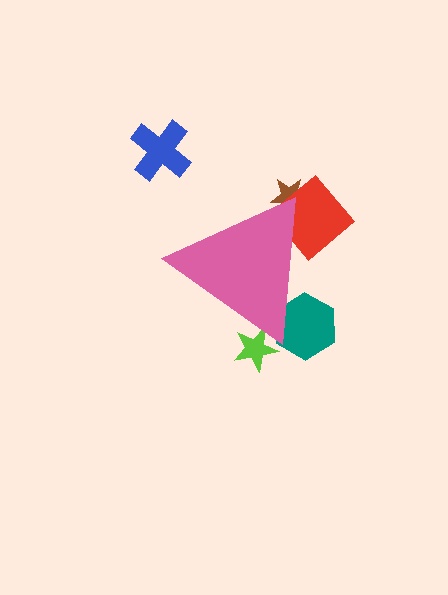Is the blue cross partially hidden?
No, the blue cross is fully visible.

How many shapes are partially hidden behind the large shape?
4 shapes are partially hidden.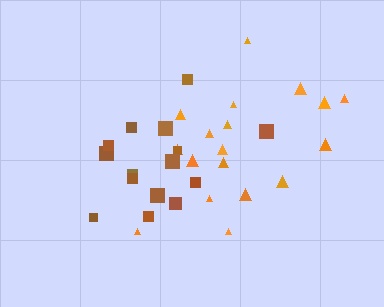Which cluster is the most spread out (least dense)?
Orange.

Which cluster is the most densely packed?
Brown.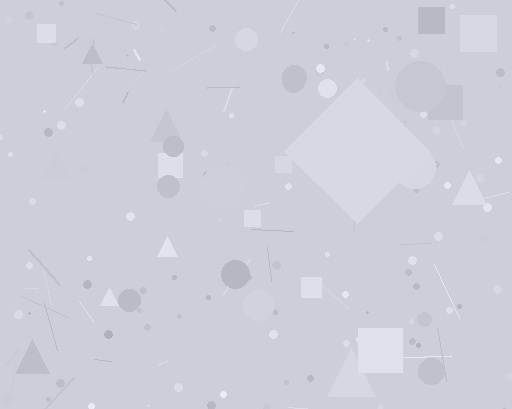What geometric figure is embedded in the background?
A diamond is embedded in the background.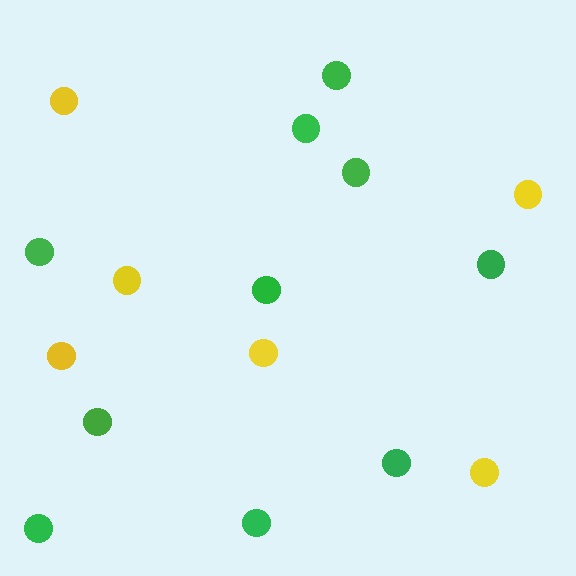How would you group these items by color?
There are 2 groups: one group of yellow circles (6) and one group of green circles (10).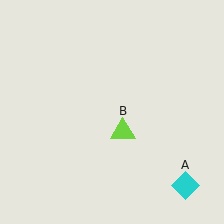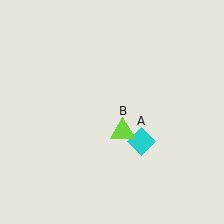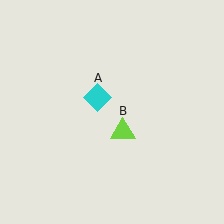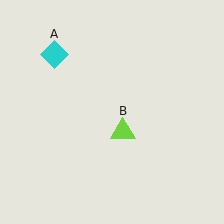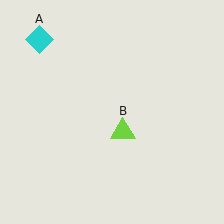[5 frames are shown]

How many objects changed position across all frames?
1 object changed position: cyan diamond (object A).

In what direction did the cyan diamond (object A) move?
The cyan diamond (object A) moved up and to the left.